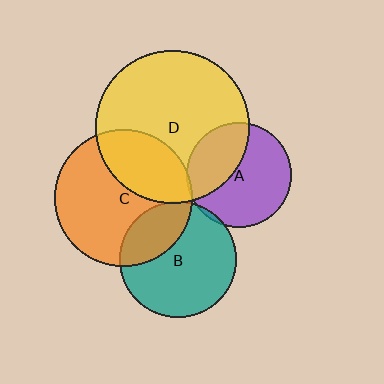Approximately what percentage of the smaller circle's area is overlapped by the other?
Approximately 30%.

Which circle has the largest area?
Circle D (yellow).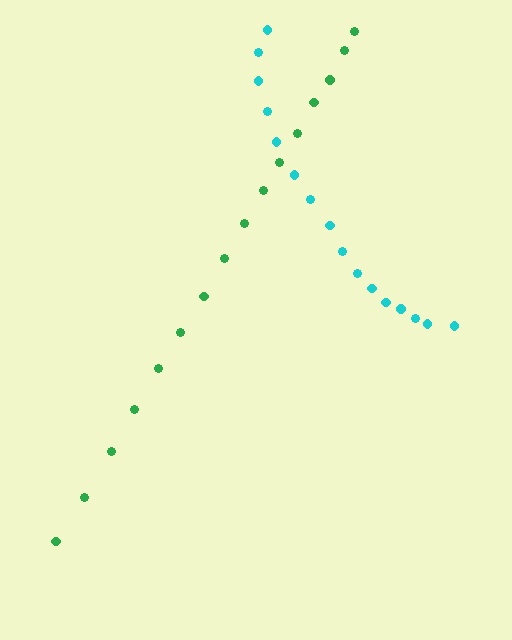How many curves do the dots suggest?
There are 2 distinct paths.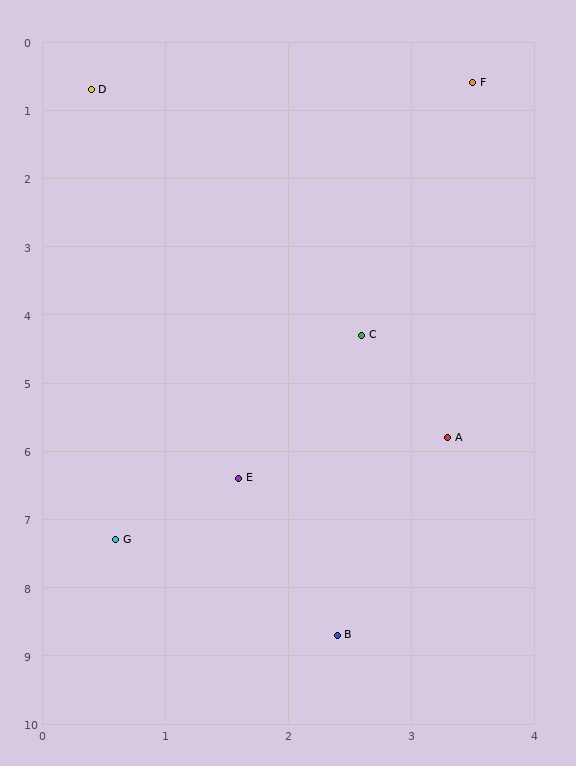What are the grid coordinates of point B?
Point B is at approximately (2.4, 8.7).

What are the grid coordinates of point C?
Point C is at approximately (2.6, 4.3).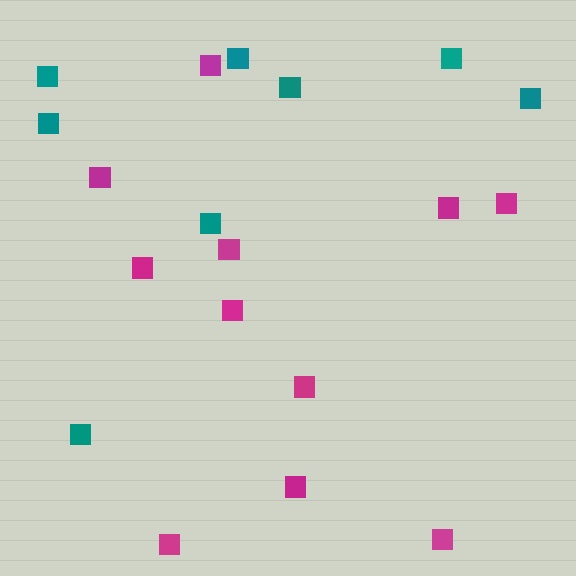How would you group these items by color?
There are 2 groups: one group of magenta squares (11) and one group of teal squares (8).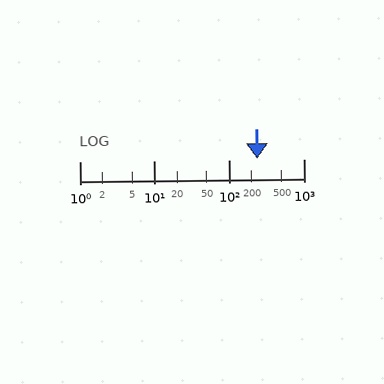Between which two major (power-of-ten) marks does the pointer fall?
The pointer is between 100 and 1000.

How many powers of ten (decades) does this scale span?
The scale spans 3 decades, from 1 to 1000.